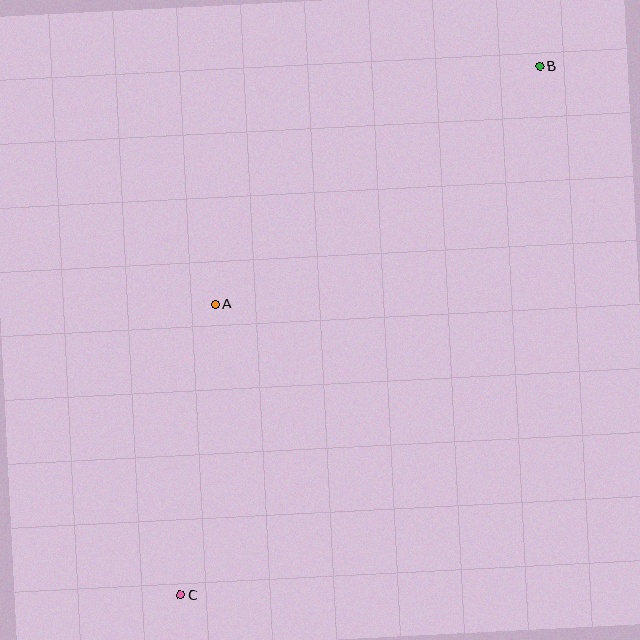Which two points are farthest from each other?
Points B and C are farthest from each other.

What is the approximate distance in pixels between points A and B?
The distance between A and B is approximately 403 pixels.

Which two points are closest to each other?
Points A and C are closest to each other.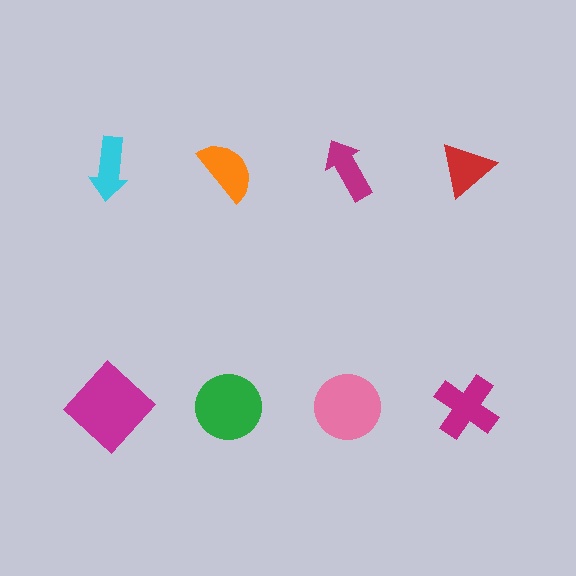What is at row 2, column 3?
A pink circle.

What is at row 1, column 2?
An orange semicircle.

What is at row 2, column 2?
A green circle.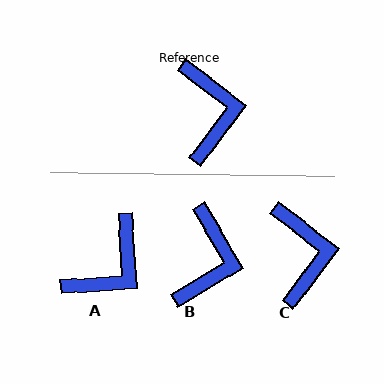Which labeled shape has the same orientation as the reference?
C.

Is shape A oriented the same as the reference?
No, it is off by about 49 degrees.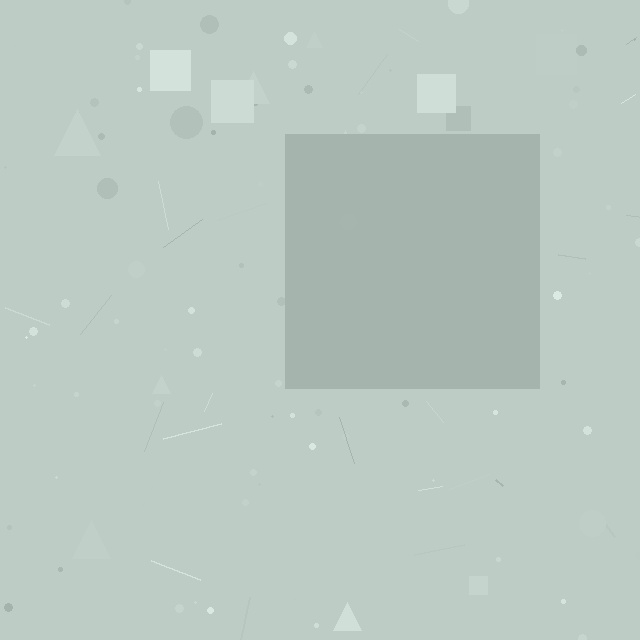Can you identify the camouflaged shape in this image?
The camouflaged shape is a square.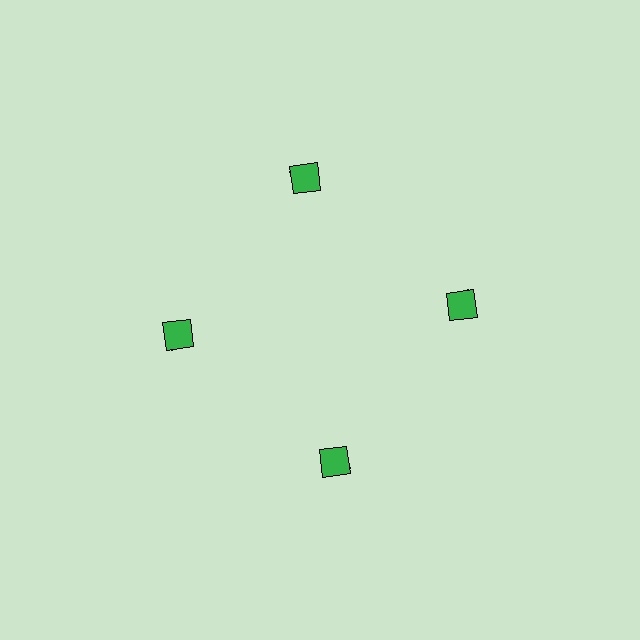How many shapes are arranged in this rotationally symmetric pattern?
There are 8 shapes, arranged in 4 groups of 2.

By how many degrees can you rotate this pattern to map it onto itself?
The pattern maps onto itself every 90 degrees of rotation.